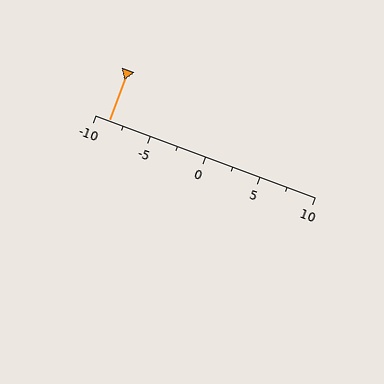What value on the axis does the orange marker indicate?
The marker indicates approximately -8.8.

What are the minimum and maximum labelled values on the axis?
The axis runs from -10 to 10.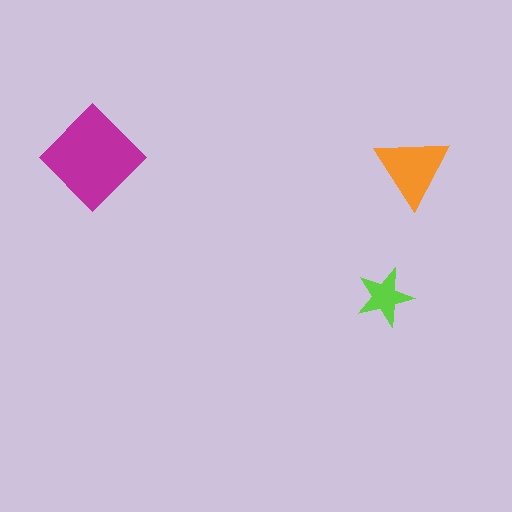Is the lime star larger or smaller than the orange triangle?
Smaller.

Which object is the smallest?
The lime star.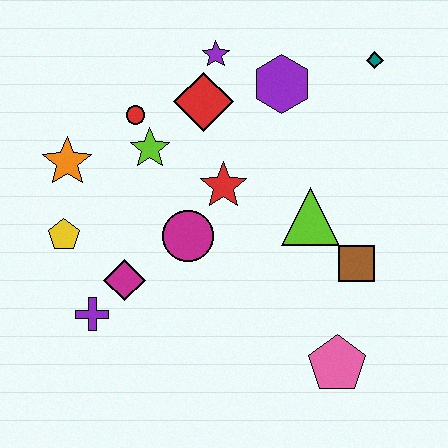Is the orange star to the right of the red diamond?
No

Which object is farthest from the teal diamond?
The purple cross is farthest from the teal diamond.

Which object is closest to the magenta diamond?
The purple cross is closest to the magenta diamond.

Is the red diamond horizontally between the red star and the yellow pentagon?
Yes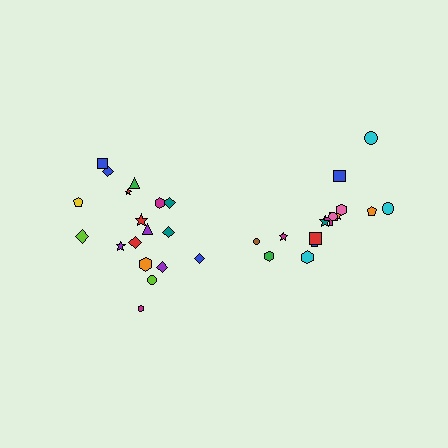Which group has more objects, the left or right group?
The left group.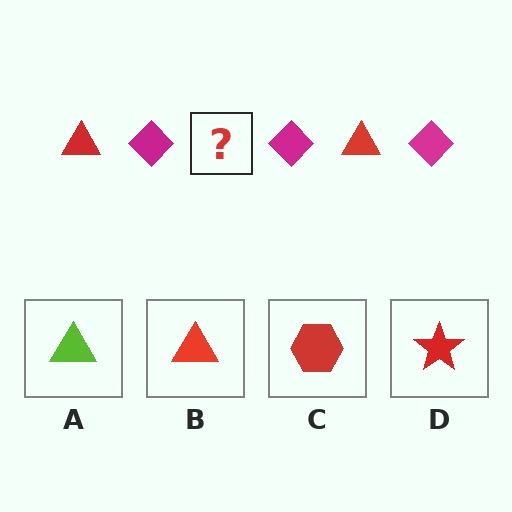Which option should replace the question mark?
Option B.